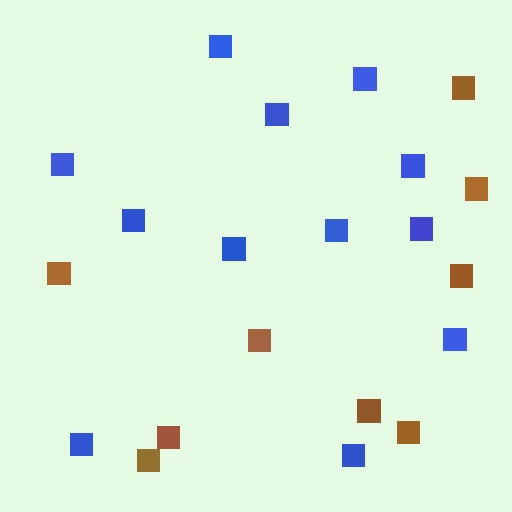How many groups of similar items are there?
There are 2 groups: one group of brown squares (9) and one group of blue squares (12).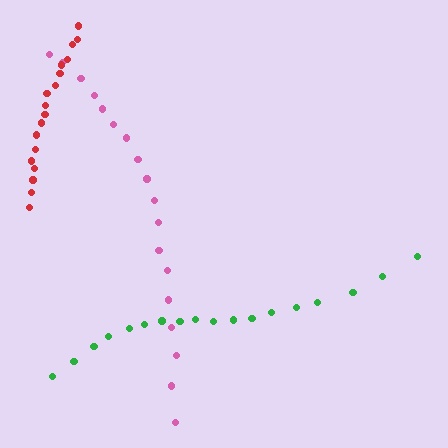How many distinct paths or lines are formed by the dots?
There are 3 distinct paths.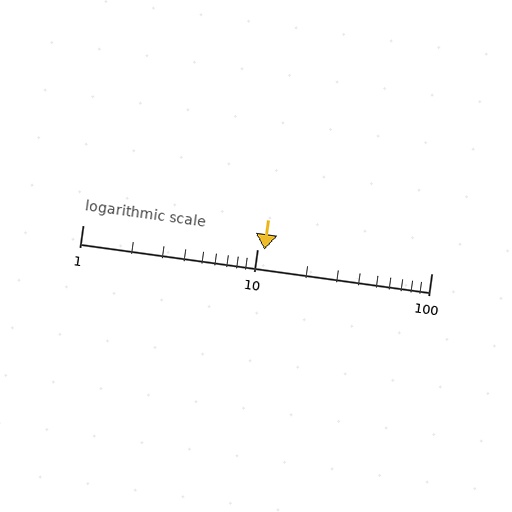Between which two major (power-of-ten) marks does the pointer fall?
The pointer is between 10 and 100.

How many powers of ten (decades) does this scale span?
The scale spans 2 decades, from 1 to 100.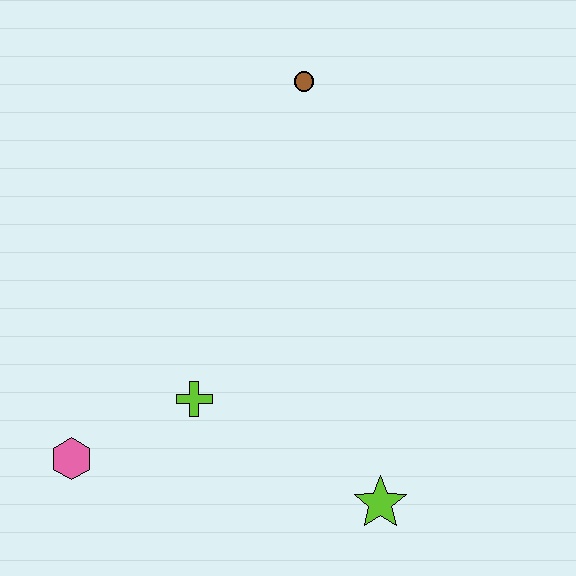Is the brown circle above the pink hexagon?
Yes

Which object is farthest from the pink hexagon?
The brown circle is farthest from the pink hexagon.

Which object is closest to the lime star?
The lime cross is closest to the lime star.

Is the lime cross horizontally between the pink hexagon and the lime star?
Yes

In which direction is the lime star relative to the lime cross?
The lime star is to the right of the lime cross.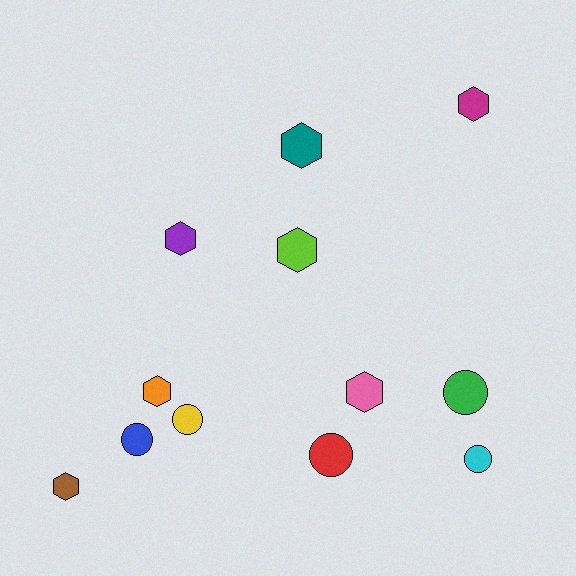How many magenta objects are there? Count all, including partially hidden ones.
There is 1 magenta object.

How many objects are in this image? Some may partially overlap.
There are 12 objects.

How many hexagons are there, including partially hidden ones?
There are 7 hexagons.